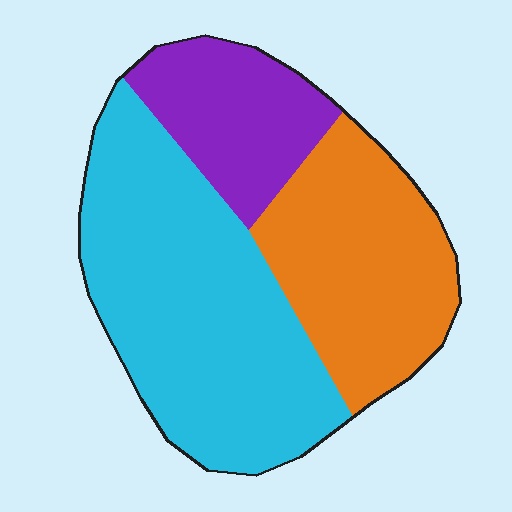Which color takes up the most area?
Cyan, at roughly 50%.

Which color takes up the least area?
Purple, at roughly 20%.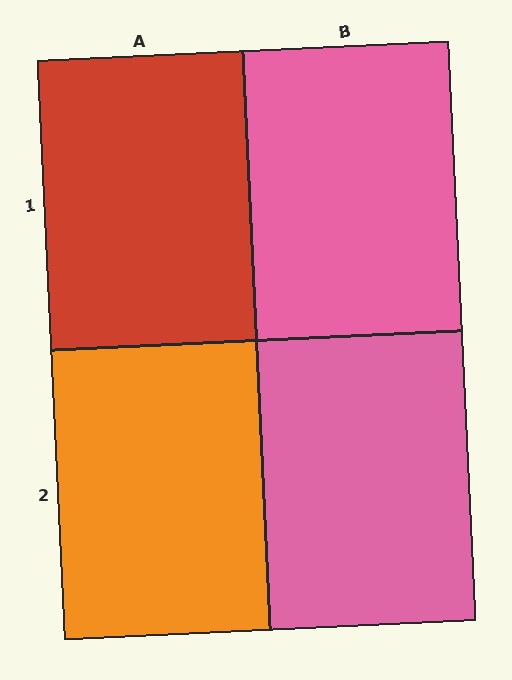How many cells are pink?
2 cells are pink.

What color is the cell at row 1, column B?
Pink.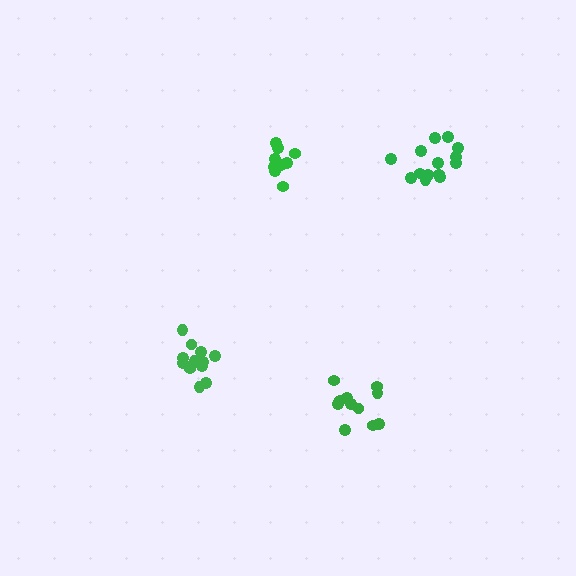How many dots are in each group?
Group 1: 13 dots, Group 2: 10 dots, Group 3: 11 dots, Group 4: 14 dots (48 total).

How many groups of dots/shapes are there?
There are 4 groups.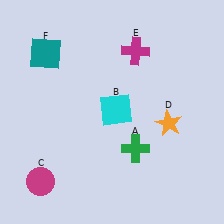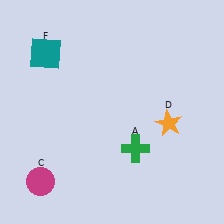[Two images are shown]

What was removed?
The magenta cross (E), the cyan square (B) were removed in Image 2.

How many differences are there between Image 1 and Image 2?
There are 2 differences between the two images.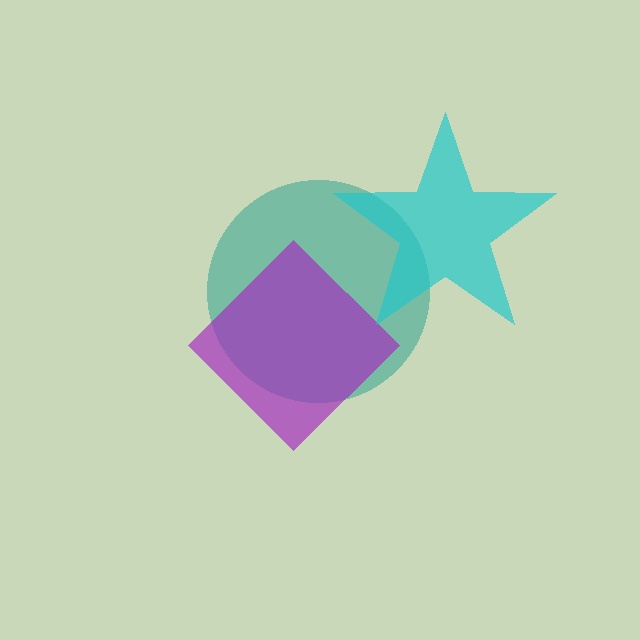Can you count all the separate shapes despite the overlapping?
Yes, there are 3 separate shapes.